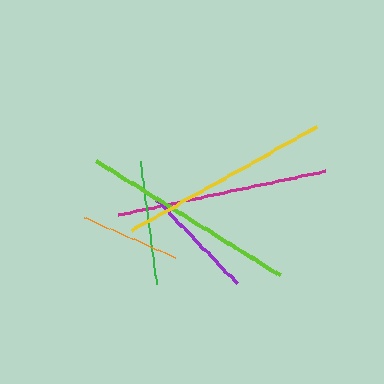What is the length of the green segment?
The green segment is approximately 123 pixels long.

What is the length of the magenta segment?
The magenta segment is approximately 212 pixels long.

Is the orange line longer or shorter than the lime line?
The lime line is longer than the orange line.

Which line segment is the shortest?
The orange line is the shortest at approximately 99 pixels.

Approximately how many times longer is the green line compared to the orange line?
The green line is approximately 1.2 times the length of the orange line.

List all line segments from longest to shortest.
From longest to shortest: lime, yellow, magenta, green, purple, orange.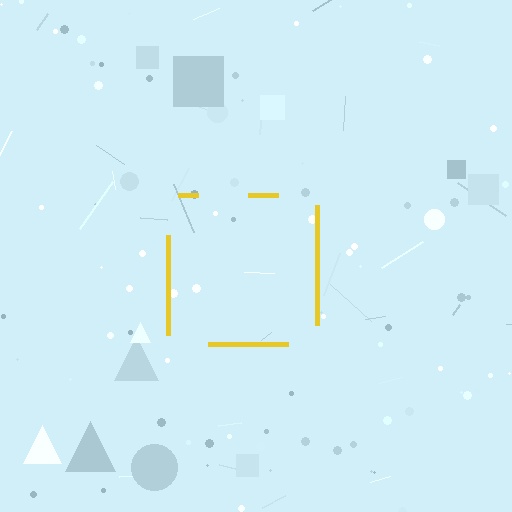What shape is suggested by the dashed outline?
The dashed outline suggests a square.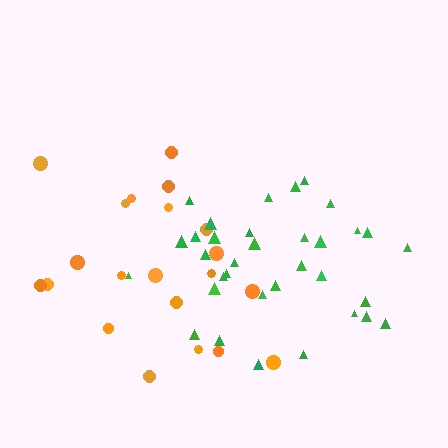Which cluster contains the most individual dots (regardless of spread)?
Green (34).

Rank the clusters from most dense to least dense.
green, orange.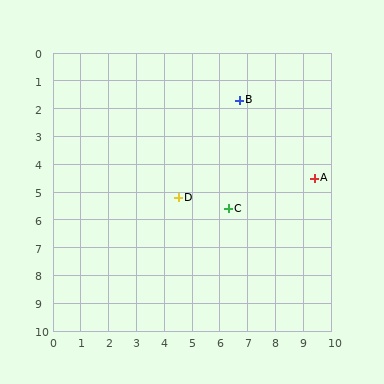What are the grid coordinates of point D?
Point D is at approximately (4.5, 5.2).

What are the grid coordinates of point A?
Point A is at approximately (9.4, 4.5).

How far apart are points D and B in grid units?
Points D and B are about 4.1 grid units apart.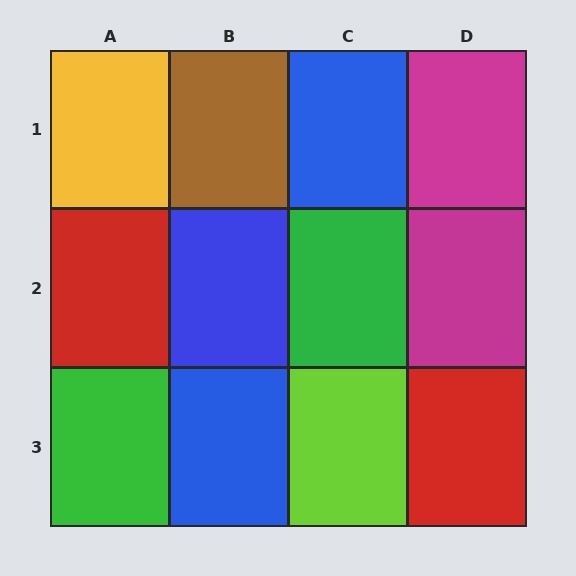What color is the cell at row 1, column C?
Blue.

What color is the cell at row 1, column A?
Yellow.